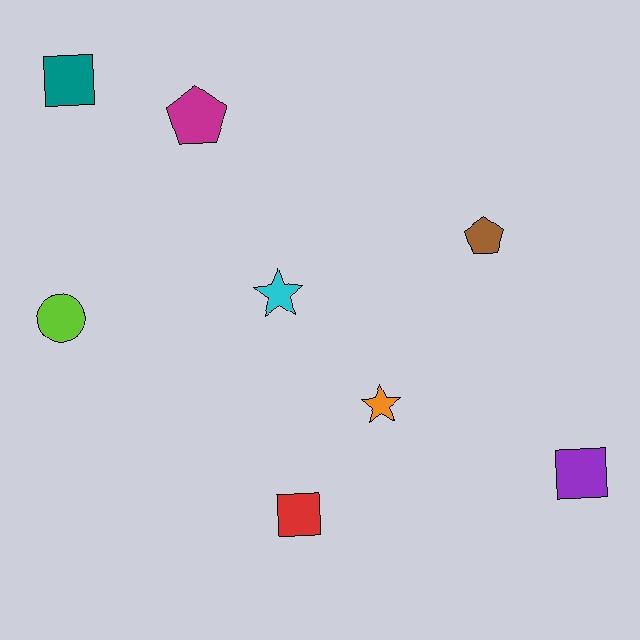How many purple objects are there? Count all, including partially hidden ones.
There is 1 purple object.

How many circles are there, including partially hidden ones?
There is 1 circle.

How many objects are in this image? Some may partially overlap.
There are 8 objects.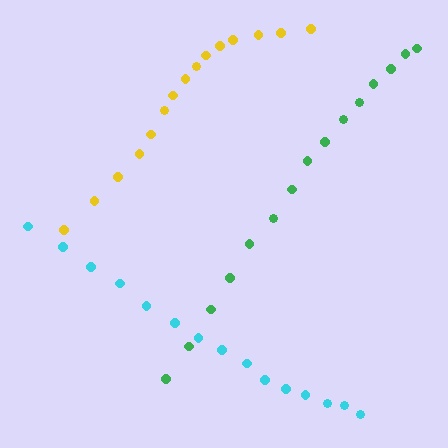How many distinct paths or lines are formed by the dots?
There are 3 distinct paths.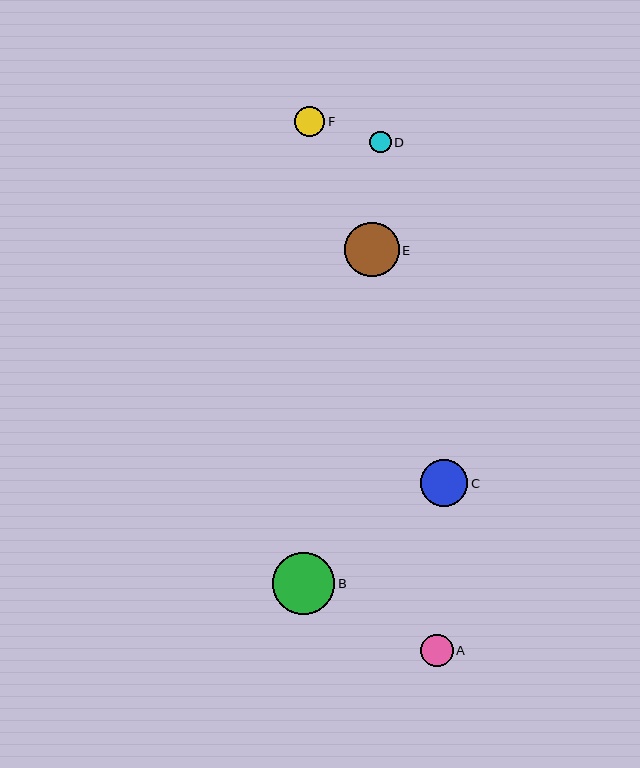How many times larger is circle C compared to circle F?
Circle C is approximately 1.5 times the size of circle F.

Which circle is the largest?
Circle B is the largest with a size of approximately 62 pixels.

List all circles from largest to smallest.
From largest to smallest: B, E, C, A, F, D.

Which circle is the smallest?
Circle D is the smallest with a size of approximately 21 pixels.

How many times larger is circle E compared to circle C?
Circle E is approximately 1.1 times the size of circle C.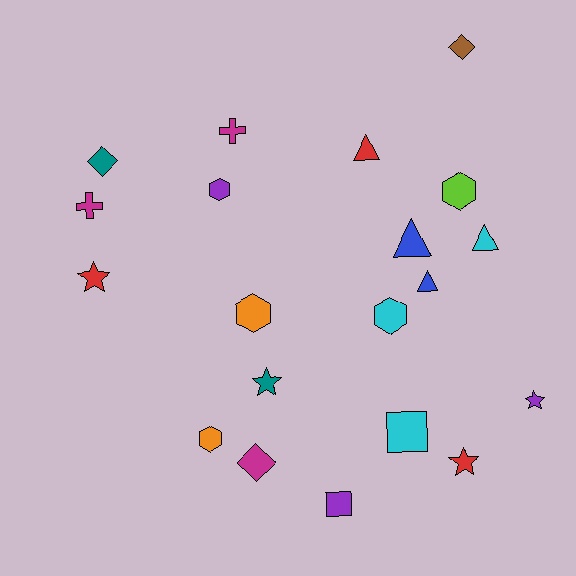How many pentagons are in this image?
There are no pentagons.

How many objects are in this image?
There are 20 objects.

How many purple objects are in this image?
There are 3 purple objects.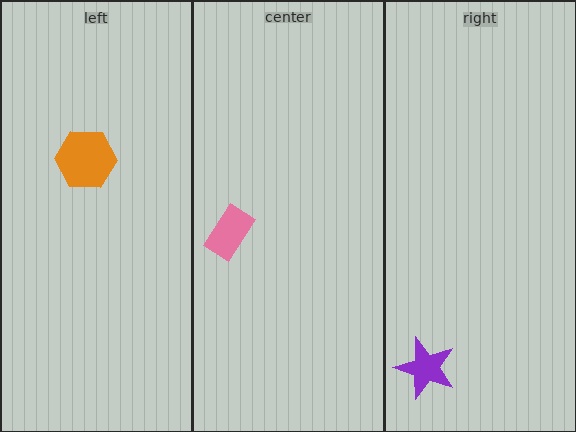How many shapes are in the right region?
1.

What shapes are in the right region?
The purple star.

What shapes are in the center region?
The pink rectangle.